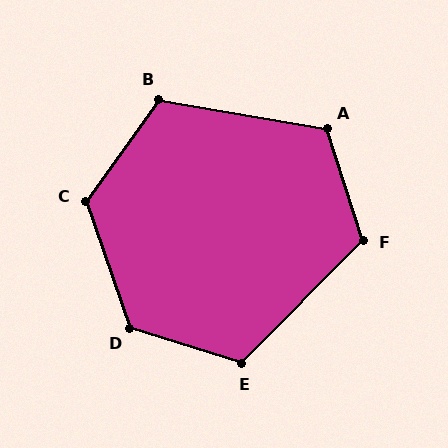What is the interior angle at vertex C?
Approximately 125 degrees (obtuse).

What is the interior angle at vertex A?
Approximately 118 degrees (obtuse).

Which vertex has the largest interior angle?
D, at approximately 127 degrees.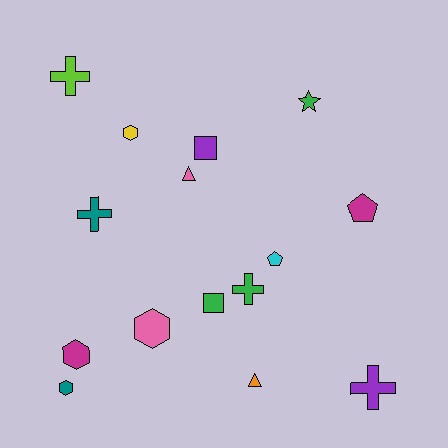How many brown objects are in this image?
There are no brown objects.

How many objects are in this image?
There are 15 objects.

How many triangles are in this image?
There are 2 triangles.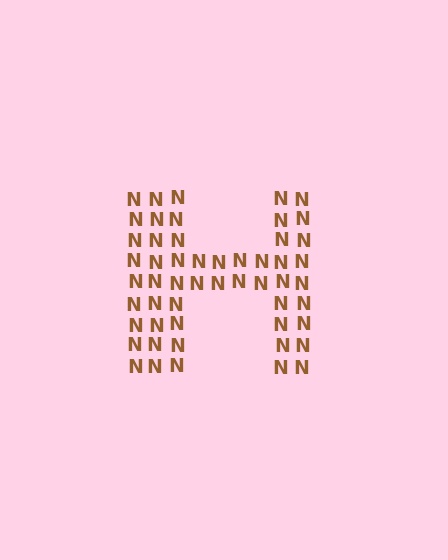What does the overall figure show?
The overall figure shows the letter H.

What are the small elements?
The small elements are letter N's.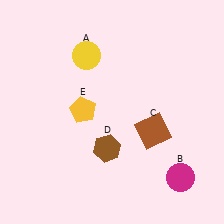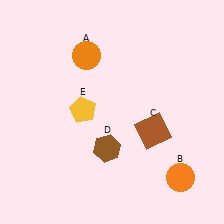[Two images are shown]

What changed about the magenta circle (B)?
In Image 1, B is magenta. In Image 2, it changed to orange.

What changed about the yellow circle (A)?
In Image 1, A is yellow. In Image 2, it changed to orange.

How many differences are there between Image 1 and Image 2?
There are 2 differences between the two images.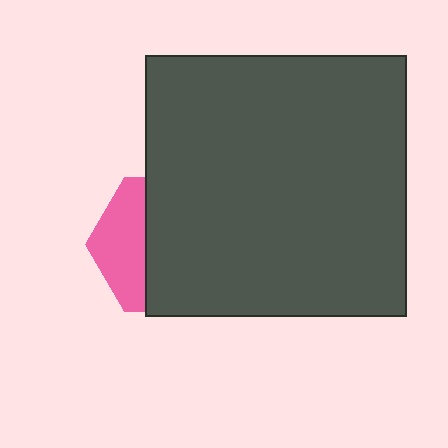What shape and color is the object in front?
The object in front is a dark gray square.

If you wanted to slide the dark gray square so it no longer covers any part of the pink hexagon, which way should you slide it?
Slide it right — that is the most direct way to separate the two shapes.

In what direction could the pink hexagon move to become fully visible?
The pink hexagon could move left. That would shift it out from behind the dark gray square entirely.